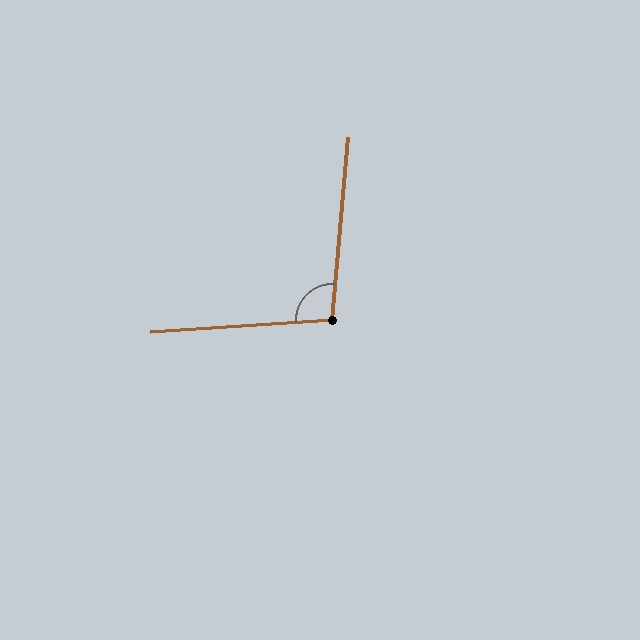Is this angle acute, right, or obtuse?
It is obtuse.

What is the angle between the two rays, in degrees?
Approximately 99 degrees.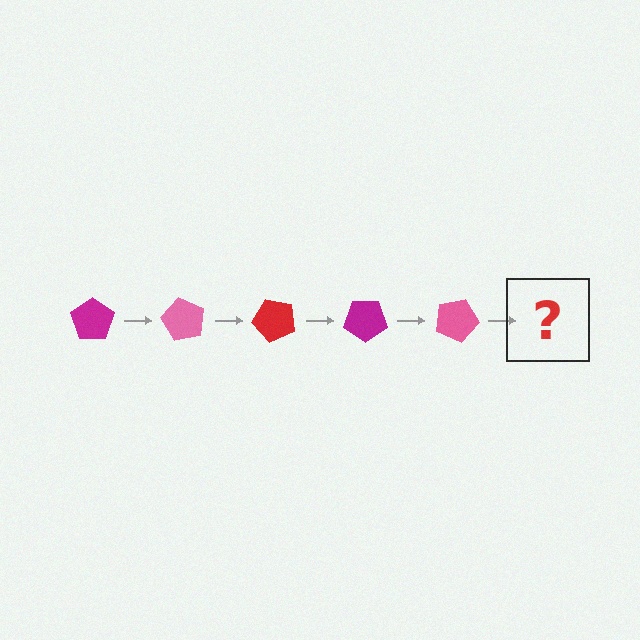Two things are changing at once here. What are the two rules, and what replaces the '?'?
The two rules are that it rotates 60 degrees each step and the color cycles through magenta, pink, and red. The '?' should be a red pentagon, rotated 300 degrees from the start.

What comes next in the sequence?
The next element should be a red pentagon, rotated 300 degrees from the start.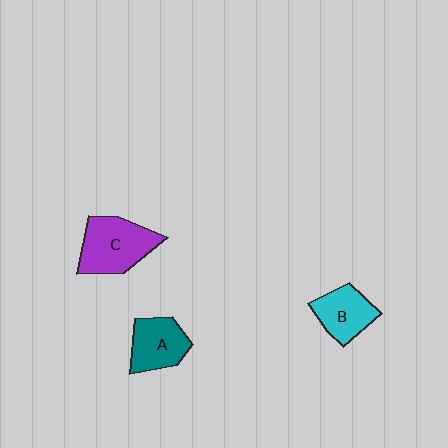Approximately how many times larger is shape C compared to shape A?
Approximately 1.4 times.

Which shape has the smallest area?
Shape B (cyan).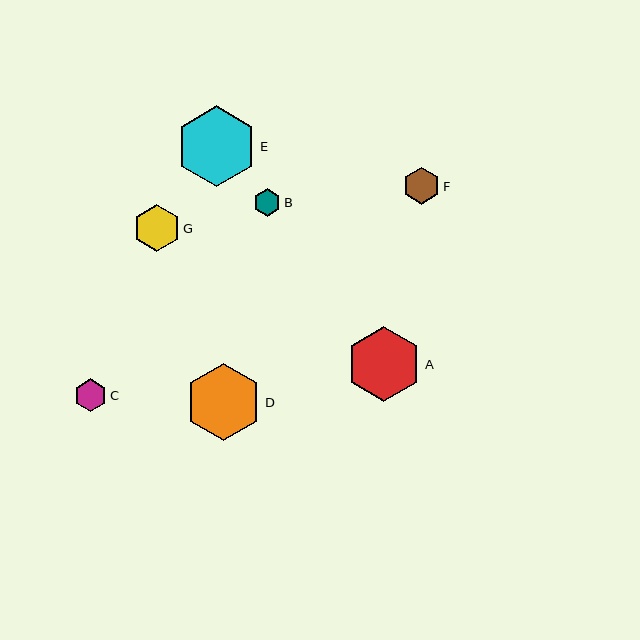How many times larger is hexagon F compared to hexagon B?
Hexagon F is approximately 1.3 times the size of hexagon B.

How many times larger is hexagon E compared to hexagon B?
Hexagon E is approximately 2.9 times the size of hexagon B.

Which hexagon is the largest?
Hexagon E is the largest with a size of approximately 81 pixels.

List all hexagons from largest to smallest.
From largest to smallest: E, D, A, G, F, C, B.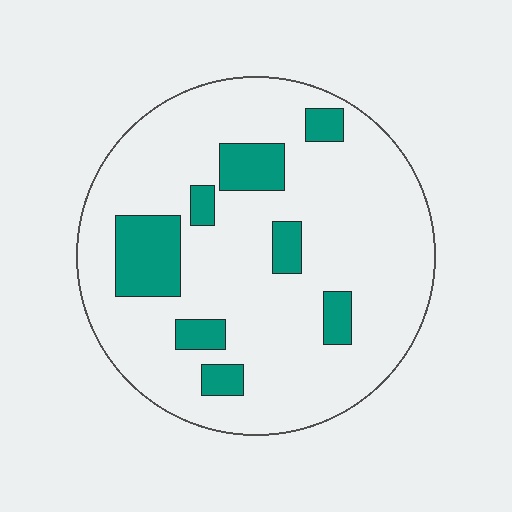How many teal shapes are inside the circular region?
8.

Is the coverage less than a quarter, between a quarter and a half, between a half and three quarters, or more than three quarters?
Less than a quarter.